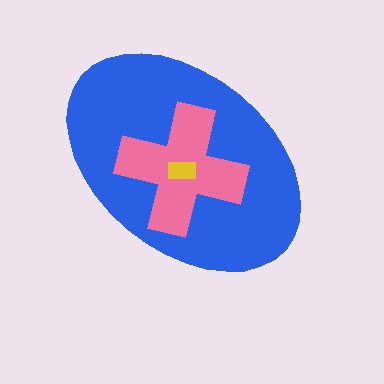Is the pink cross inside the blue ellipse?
Yes.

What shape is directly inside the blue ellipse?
The pink cross.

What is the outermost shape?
The blue ellipse.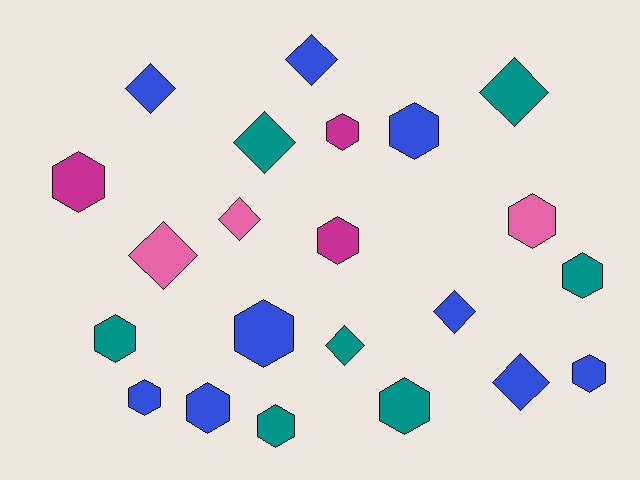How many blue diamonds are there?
There are 4 blue diamonds.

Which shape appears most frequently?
Hexagon, with 13 objects.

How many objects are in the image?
There are 22 objects.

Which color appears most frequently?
Blue, with 9 objects.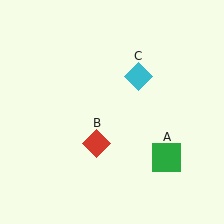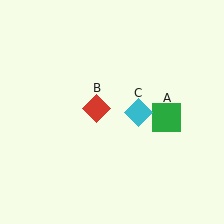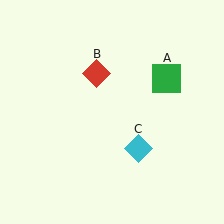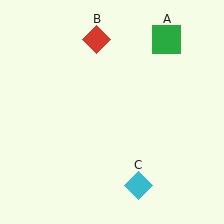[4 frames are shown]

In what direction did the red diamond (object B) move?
The red diamond (object B) moved up.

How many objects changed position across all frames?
3 objects changed position: green square (object A), red diamond (object B), cyan diamond (object C).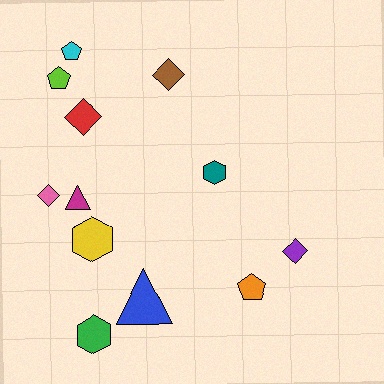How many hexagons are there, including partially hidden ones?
There are 3 hexagons.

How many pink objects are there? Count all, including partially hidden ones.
There is 1 pink object.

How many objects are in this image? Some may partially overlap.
There are 12 objects.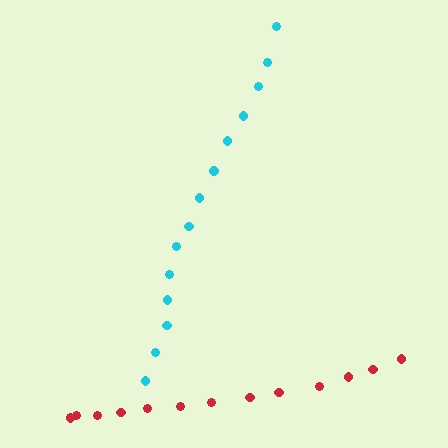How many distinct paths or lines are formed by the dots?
There are 2 distinct paths.